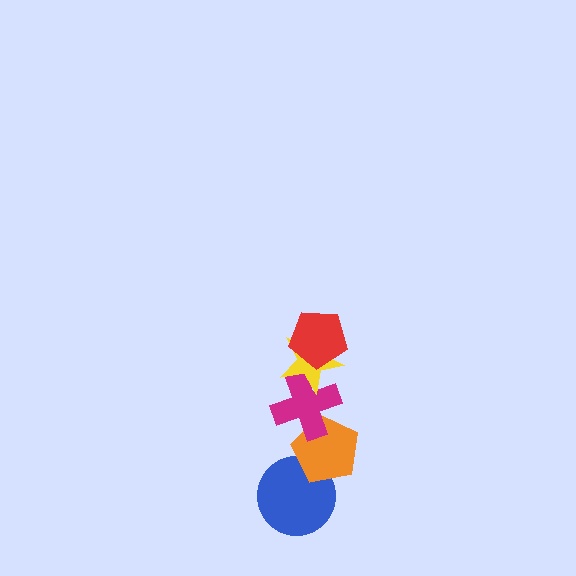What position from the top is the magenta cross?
The magenta cross is 3rd from the top.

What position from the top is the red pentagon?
The red pentagon is 1st from the top.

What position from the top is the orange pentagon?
The orange pentagon is 4th from the top.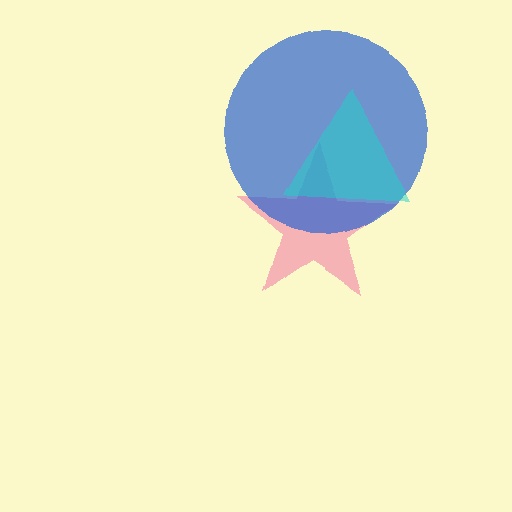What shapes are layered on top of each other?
The layered shapes are: a pink star, a blue circle, a cyan triangle.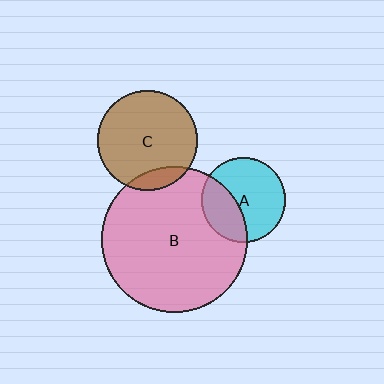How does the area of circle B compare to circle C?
Approximately 2.1 times.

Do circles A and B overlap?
Yes.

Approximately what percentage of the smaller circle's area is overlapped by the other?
Approximately 35%.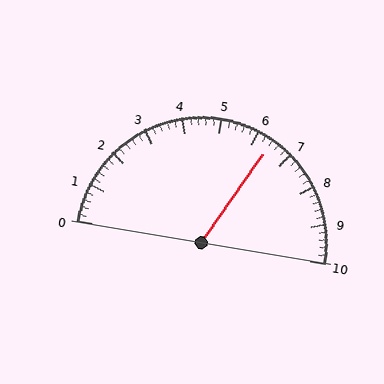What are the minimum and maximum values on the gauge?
The gauge ranges from 0 to 10.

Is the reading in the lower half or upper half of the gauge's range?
The reading is in the upper half of the range (0 to 10).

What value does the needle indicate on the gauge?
The needle indicates approximately 6.4.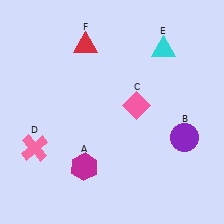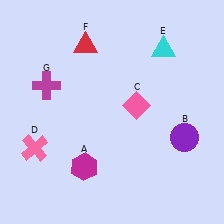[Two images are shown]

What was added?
A magenta cross (G) was added in Image 2.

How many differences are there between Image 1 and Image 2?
There is 1 difference between the two images.